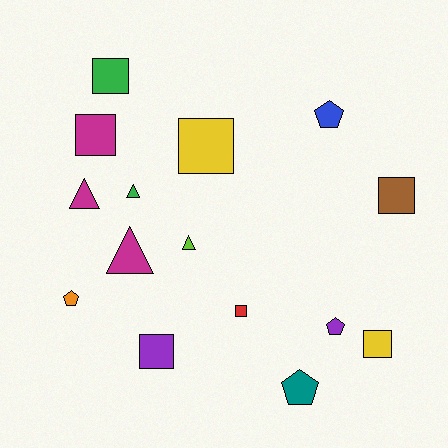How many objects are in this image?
There are 15 objects.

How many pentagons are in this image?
There are 4 pentagons.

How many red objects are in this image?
There is 1 red object.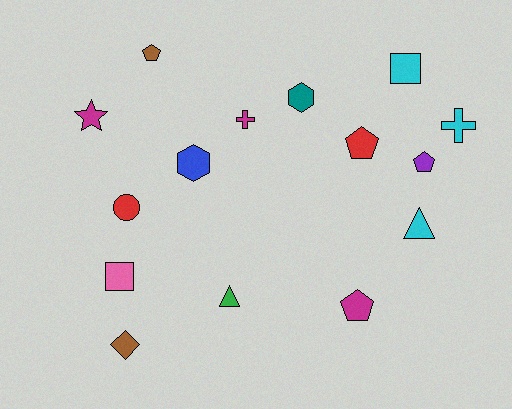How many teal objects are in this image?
There is 1 teal object.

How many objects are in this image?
There are 15 objects.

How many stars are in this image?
There is 1 star.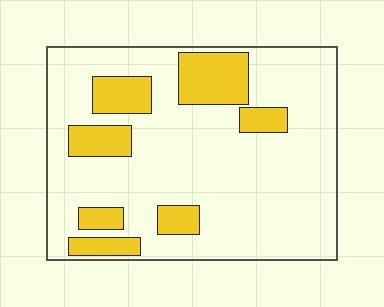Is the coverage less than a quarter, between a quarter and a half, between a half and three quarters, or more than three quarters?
Less than a quarter.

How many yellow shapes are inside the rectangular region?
7.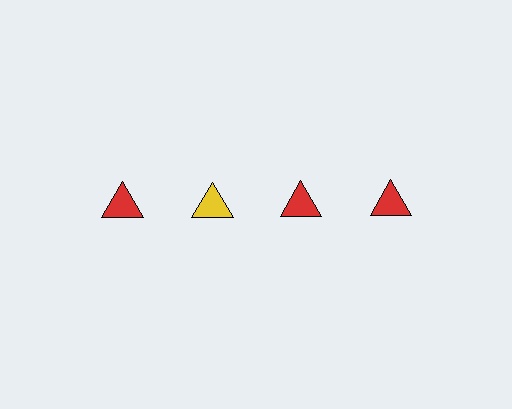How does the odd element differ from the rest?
It has a different color: yellow instead of red.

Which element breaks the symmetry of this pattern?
The yellow triangle in the top row, second from left column breaks the symmetry. All other shapes are red triangles.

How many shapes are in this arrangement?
There are 4 shapes arranged in a grid pattern.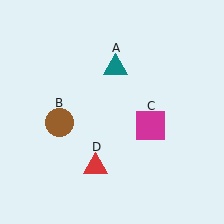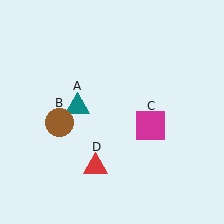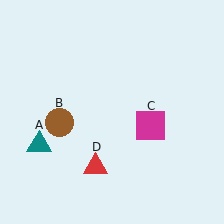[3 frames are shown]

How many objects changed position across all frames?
1 object changed position: teal triangle (object A).